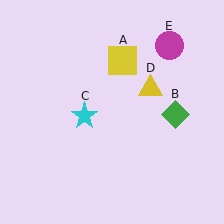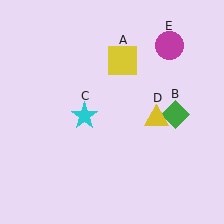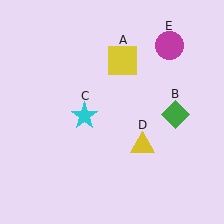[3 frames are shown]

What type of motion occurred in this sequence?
The yellow triangle (object D) rotated clockwise around the center of the scene.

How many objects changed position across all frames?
1 object changed position: yellow triangle (object D).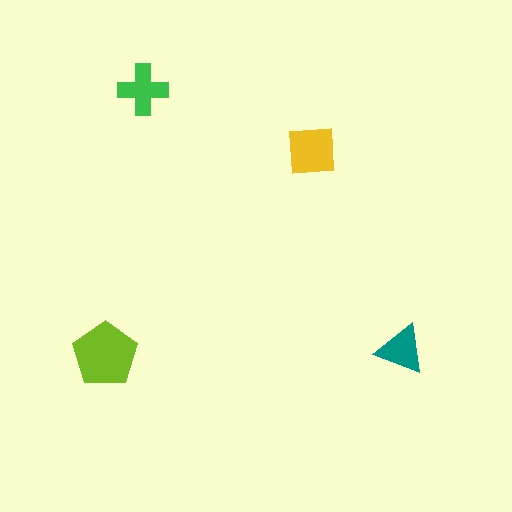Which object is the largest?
The lime pentagon.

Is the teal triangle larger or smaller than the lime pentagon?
Smaller.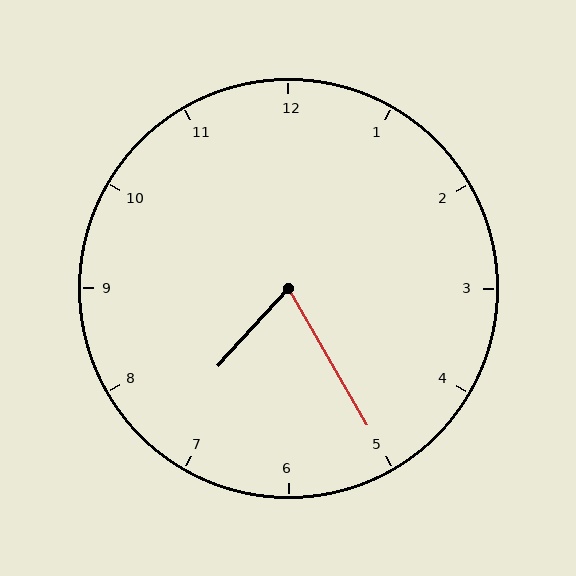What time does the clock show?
7:25.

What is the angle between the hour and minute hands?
Approximately 72 degrees.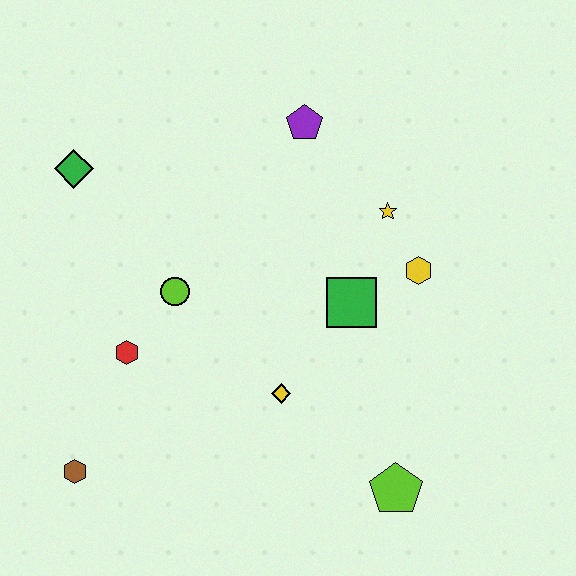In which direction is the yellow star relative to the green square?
The yellow star is above the green square.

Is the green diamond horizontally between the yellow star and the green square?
No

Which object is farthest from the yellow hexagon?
The brown hexagon is farthest from the yellow hexagon.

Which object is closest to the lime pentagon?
The yellow diamond is closest to the lime pentagon.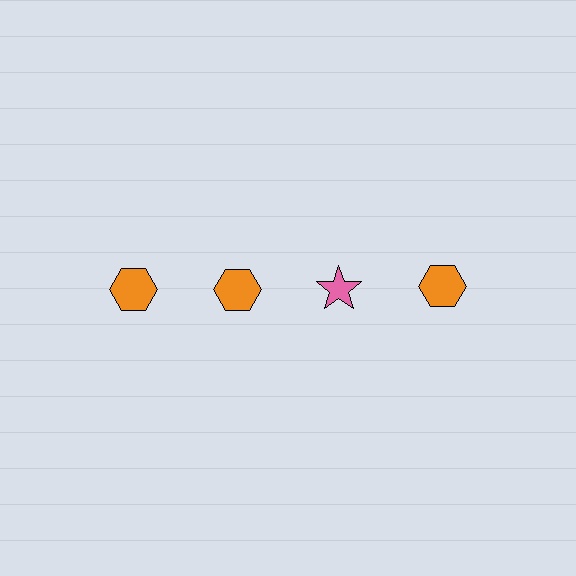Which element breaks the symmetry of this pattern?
The pink star in the top row, center column breaks the symmetry. All other shapes are orange hexagons.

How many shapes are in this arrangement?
There are 4 shapes arranged in a grid pattern.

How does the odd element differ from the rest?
It differs in both color (pink instead of orange) and shape (star instead of hexagon).